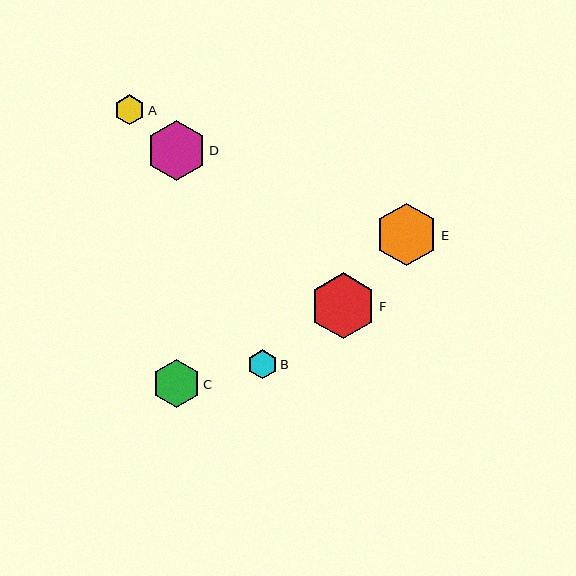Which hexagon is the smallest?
Hexagon B is the smallest with a size of approximately 29 pixels.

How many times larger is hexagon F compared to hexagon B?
Hexagon F is approximately 2.3 times the size of hexagon B.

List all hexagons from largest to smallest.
From largest to smallest: F, E, D, C, A, B.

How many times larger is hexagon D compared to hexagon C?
Hexagon D is approximately 1.2 times the size of hexagon C.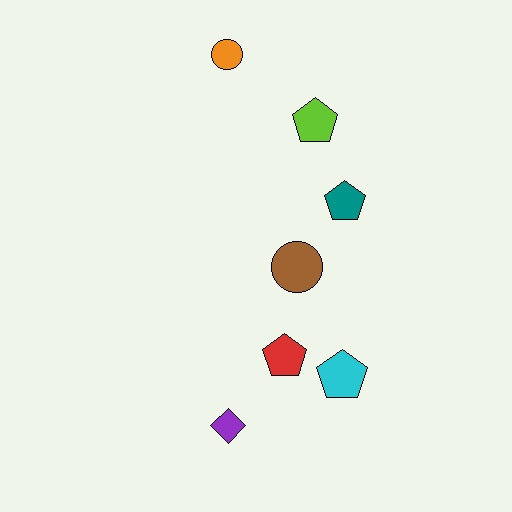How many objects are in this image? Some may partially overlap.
There are 7 objects.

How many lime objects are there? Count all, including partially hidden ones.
There is 1 lime object.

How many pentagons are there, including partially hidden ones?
There are 4 pentagons.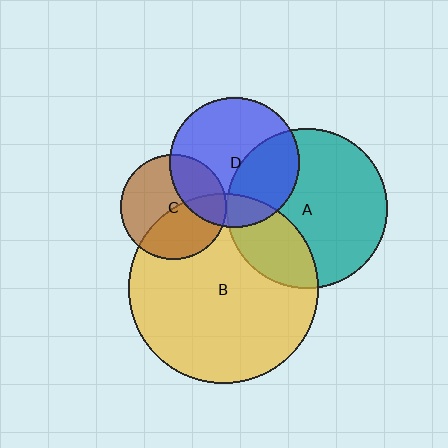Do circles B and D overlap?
Yes.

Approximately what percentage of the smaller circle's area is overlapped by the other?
Approximately 15%.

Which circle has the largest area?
Circle B (yellow).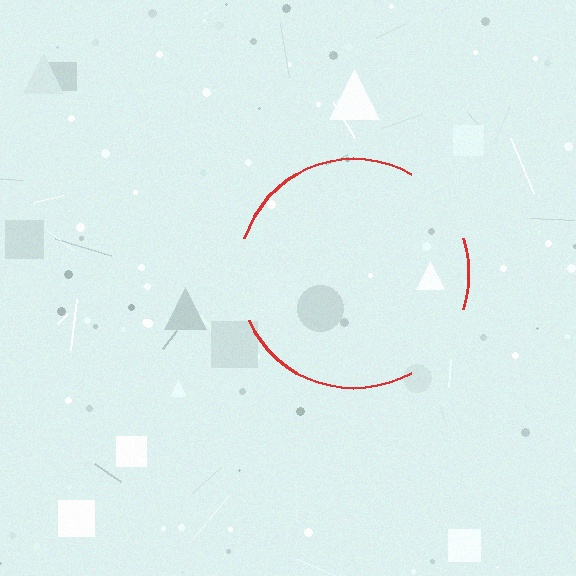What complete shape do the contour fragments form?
The contour fragments form a circle.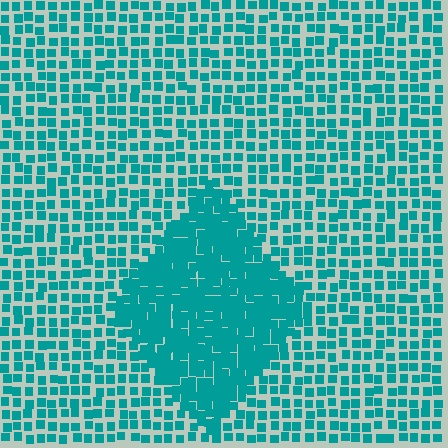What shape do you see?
I see a diamond.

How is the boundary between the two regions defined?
The boundary is defined by a change in element density (approximately 2.0x ratio). All elements are the same color, size, and shape.